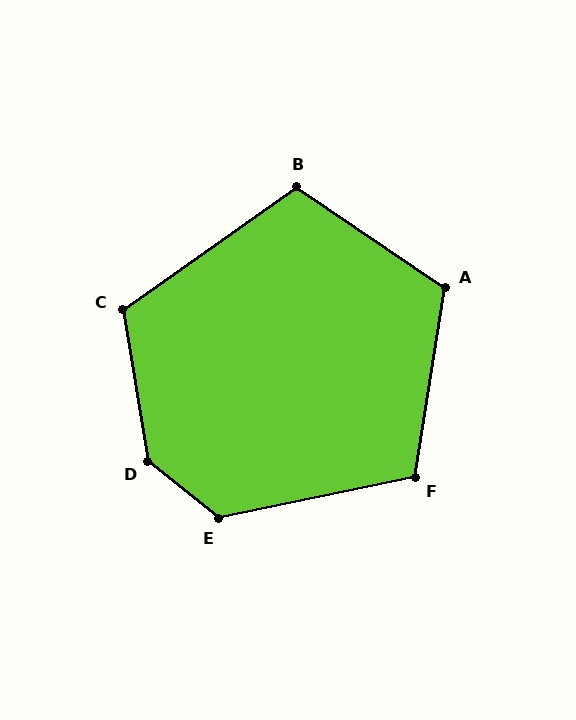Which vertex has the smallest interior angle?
F, at approximately 111 degrees.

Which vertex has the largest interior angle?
D, at approximately 138 degrees.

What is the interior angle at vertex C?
Approximately 116 degrees (obtuse).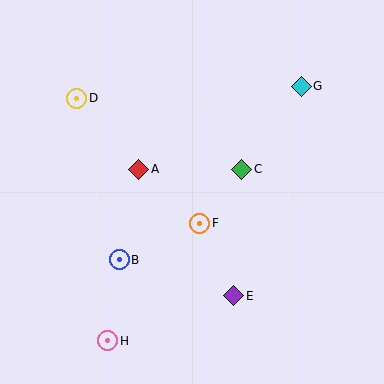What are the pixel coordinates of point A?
Point A is at (139, 169).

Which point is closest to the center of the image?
Point F at (200, 223) is closest to the center.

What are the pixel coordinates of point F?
Point F is at (200, 223).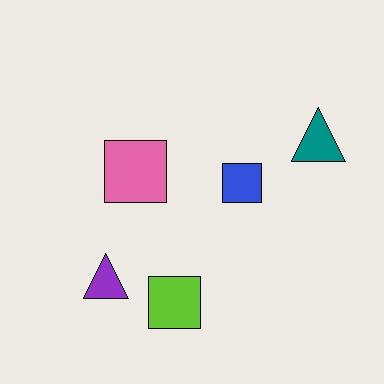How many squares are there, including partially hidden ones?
There are 3 squares.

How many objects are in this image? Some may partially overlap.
There are 5 objects.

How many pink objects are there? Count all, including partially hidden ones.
There is 1 pink object.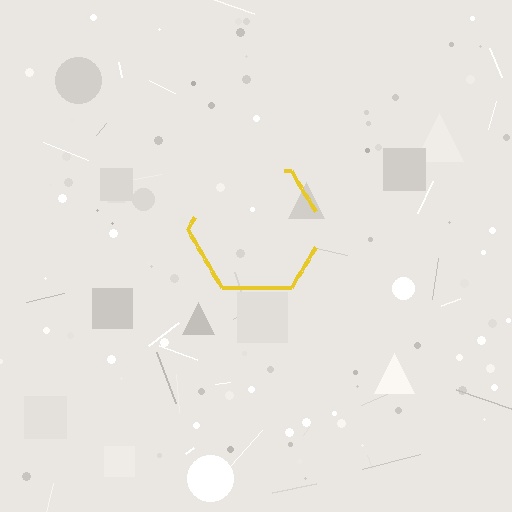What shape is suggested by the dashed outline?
The dashed outline suggests a hexagon.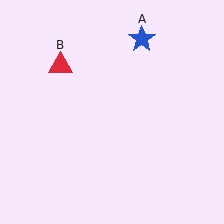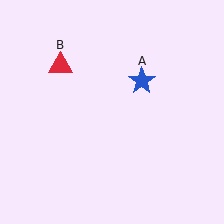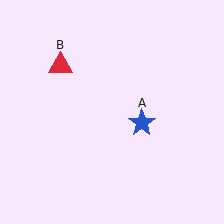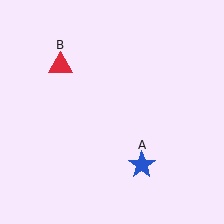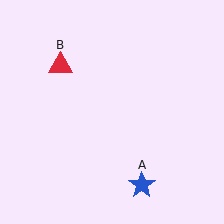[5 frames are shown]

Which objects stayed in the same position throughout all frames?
Red triangle (object B) remained stationary.